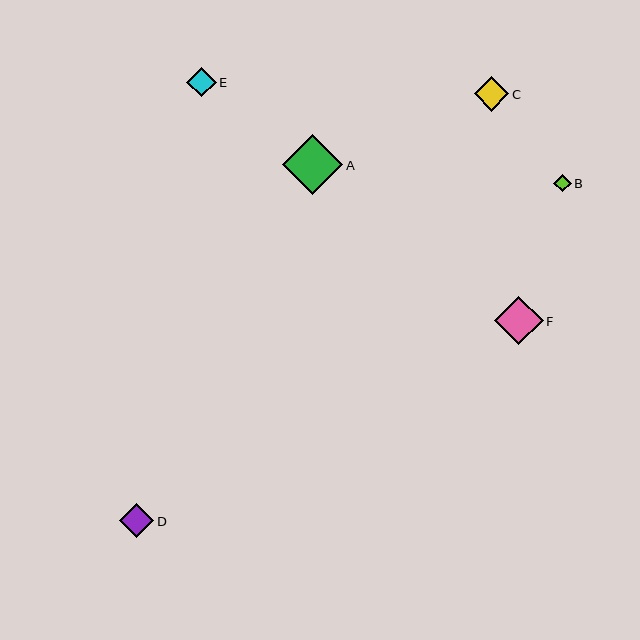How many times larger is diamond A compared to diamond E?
Diamond A is approximately 2.0 times the size of diamond E.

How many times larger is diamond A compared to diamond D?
Diamond A is approximately 1.8 times the size of diamond D.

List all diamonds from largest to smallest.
From largest to smallest: A, F, C, D, E, B.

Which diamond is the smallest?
Diamond B is the smallest with a size of approximately 17 pixels.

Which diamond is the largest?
Diamond A is the largest with a size of approximately 60 pixels.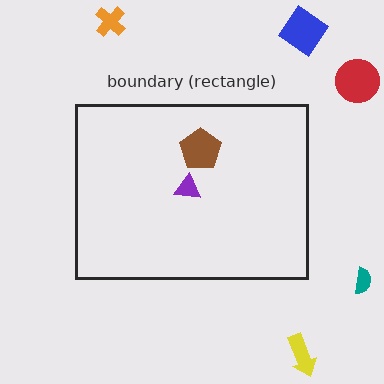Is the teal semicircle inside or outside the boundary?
Outside.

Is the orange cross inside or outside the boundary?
Outside.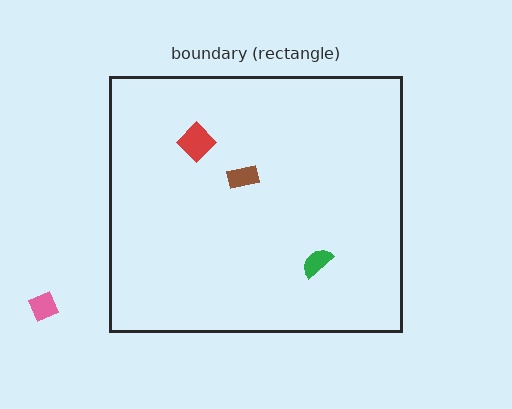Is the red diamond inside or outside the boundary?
Inside.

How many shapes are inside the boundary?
3 inside, 1 outside.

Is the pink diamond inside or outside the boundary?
Outside.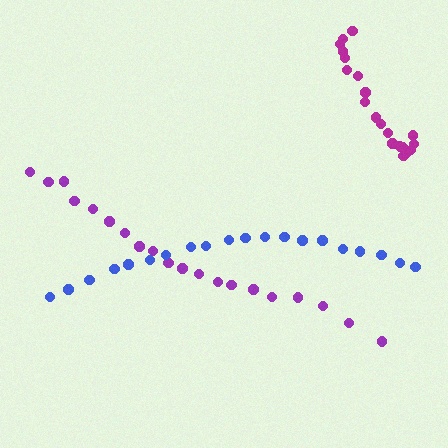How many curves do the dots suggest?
There are 3 distinct paths.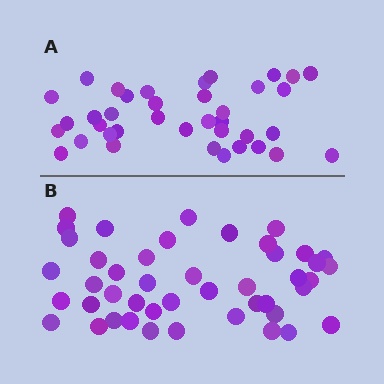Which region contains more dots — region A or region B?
Region B (the bottom region) has more dots.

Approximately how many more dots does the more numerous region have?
Region B has roughly 8 or so more dots than region A.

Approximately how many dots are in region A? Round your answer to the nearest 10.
About 40 dots. (The exact count is 38, which rounds to 40.)